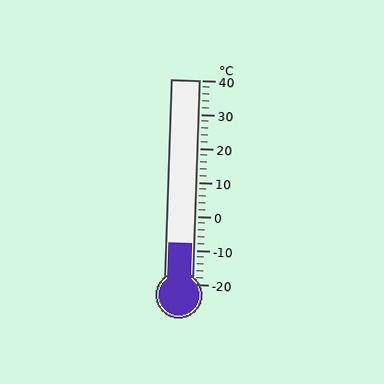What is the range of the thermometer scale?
The thermometer scale ranges from -20°C to 40°C.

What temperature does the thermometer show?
The thermometer shows approximately -8°C.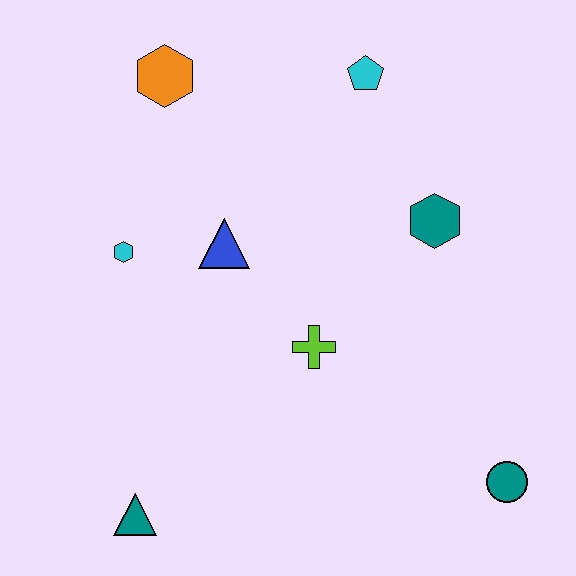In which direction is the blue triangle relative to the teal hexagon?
The blue triangle is to the left of the teal hexagon.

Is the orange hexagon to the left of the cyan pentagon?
Yes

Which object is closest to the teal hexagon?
The cyan pentagon is closest to the teal hexagon.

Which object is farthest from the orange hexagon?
The teal circle is farthest from the orange hexagon.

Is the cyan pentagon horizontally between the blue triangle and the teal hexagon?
Yes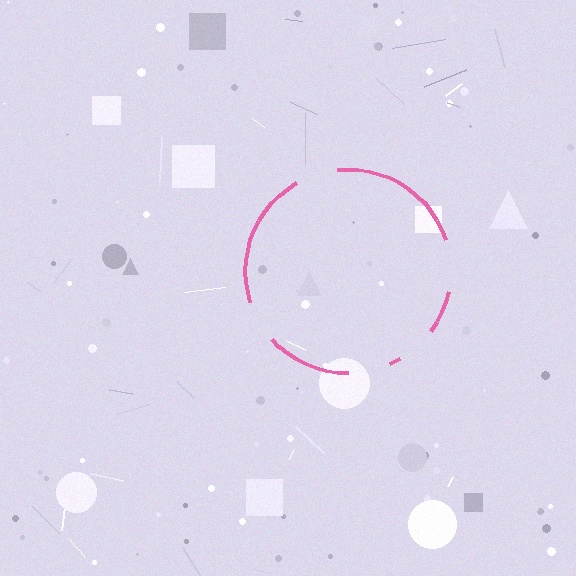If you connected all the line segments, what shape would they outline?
They would outline a circle.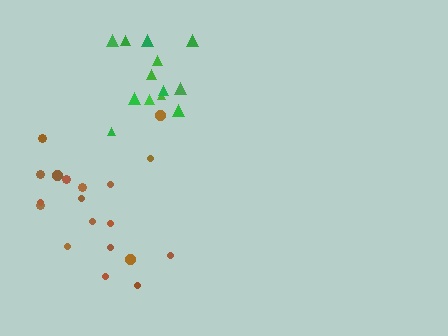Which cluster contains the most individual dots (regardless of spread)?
Brown (19).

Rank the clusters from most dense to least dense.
brown, green.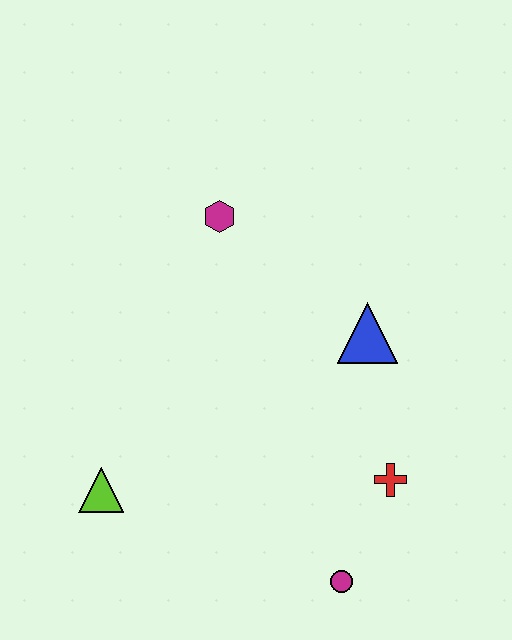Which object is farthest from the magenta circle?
The magenta hexagon is farthest from the magenta circle.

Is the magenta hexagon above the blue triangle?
Yes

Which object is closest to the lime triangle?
The magenta circle is closest to the lime triangle.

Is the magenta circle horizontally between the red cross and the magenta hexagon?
Yes